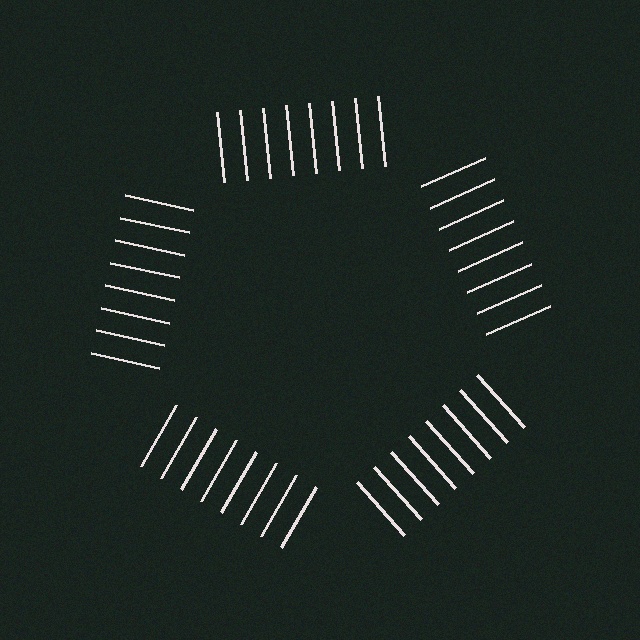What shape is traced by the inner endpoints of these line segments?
An illusory pentagon — the line segments terminate on its edges but no continuous stroke is drawn.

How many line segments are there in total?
40 — 8 along each of the 5 edges.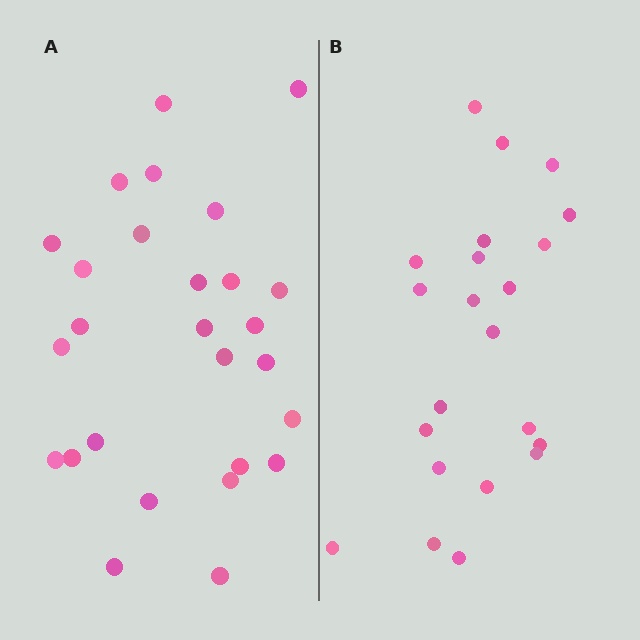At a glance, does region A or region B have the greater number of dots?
Region A (the left region) has more dots.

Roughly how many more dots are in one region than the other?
Region A has about 5 more dots than region B.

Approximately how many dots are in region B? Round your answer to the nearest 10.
About 20 dots. (The exact count is 22, which rounds to 20.)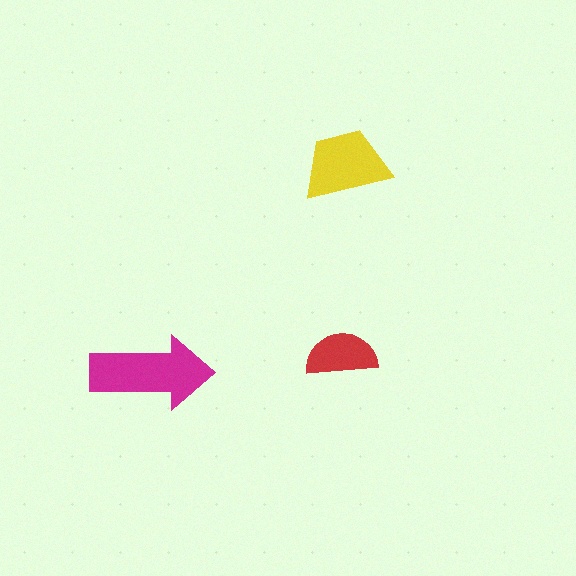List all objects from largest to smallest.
The magenta arrow, the yellow trapezoid, the red semicircle.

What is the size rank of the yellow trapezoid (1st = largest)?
2nd.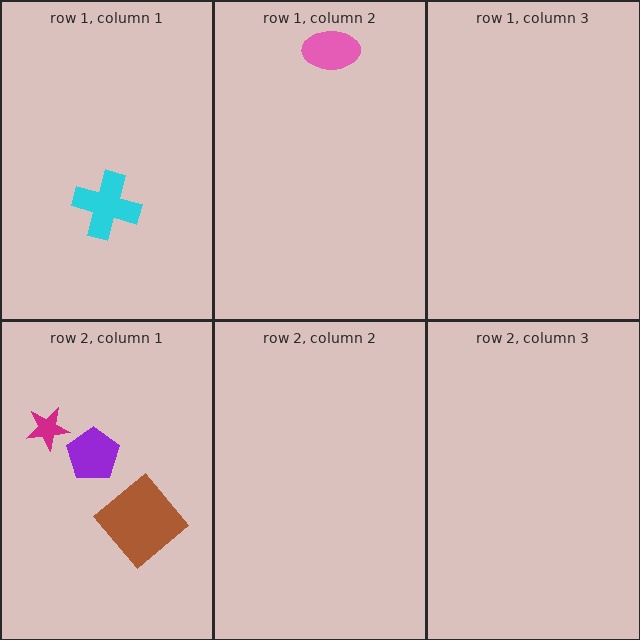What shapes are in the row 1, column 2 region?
The pink ellipse.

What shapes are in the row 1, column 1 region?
The cyan cross.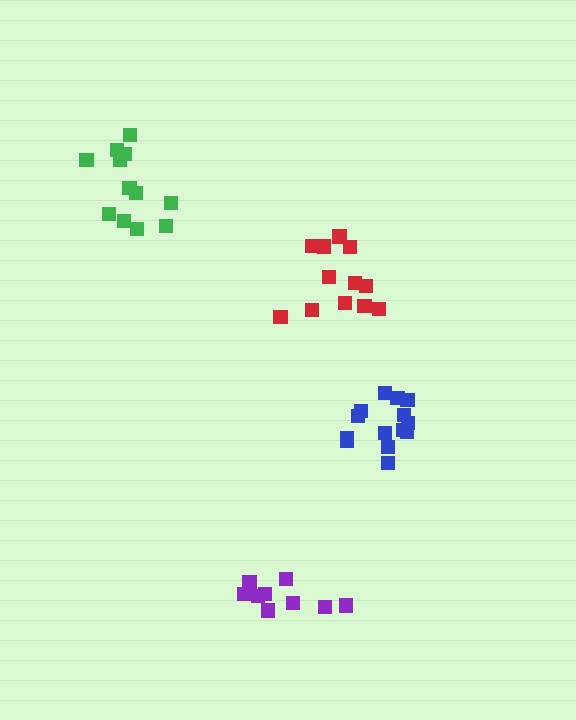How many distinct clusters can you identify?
There are 4 distinct clusters.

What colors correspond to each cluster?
The clusters are colored: green, red, purple, blue.